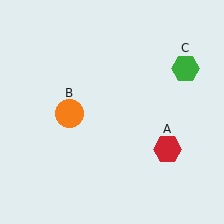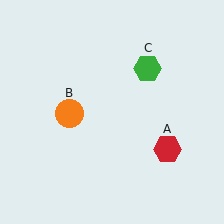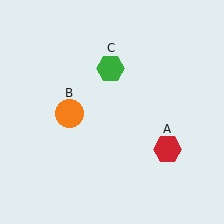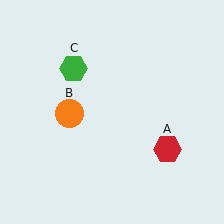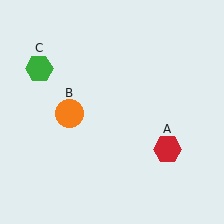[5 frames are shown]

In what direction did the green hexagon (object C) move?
The green hexagon (object C) moved left.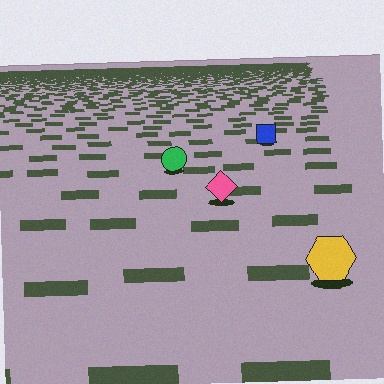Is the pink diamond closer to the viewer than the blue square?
Yes. The pink diamond is closer — you can tell from the texture gradient: the ground texture is coarser near it.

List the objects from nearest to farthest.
From nearest to farthest: the yellow hexagon, the pink diamond, the green circle, the blue square.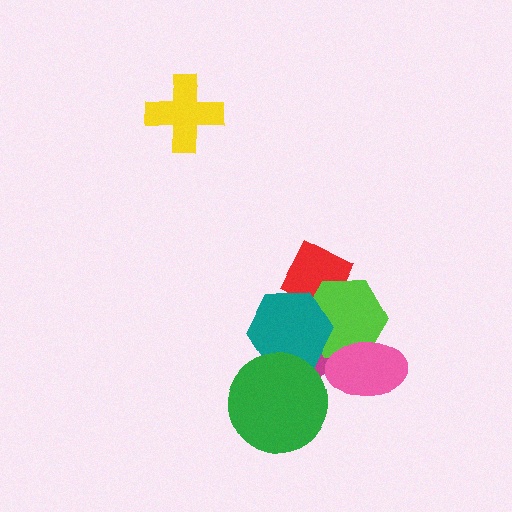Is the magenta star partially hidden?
Yes, it is partially covered by another shape.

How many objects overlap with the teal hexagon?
4 objects overlap with the teal hexagon.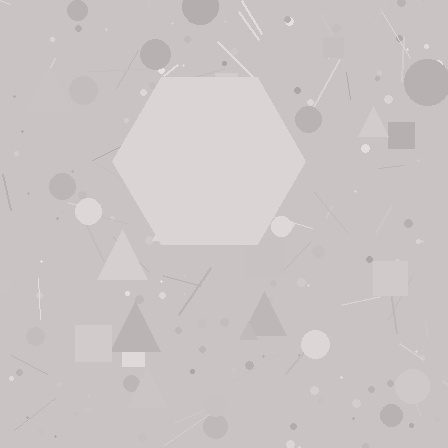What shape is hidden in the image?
A hexagon is hidden in the image.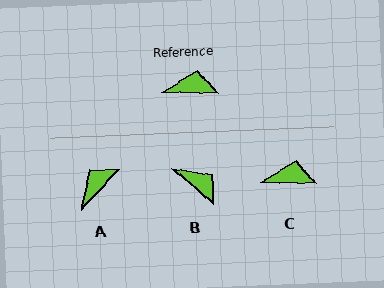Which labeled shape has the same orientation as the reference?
C.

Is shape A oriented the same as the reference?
No, it is off by about 48 degrees.